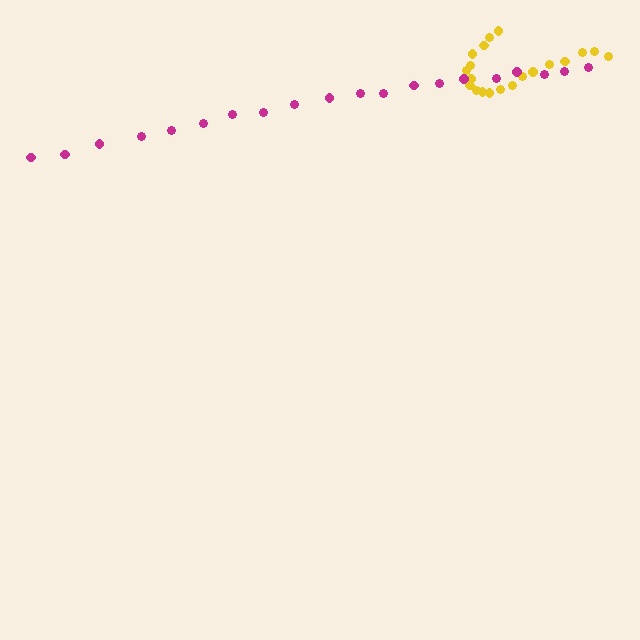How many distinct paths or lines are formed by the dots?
There are 2 distinct paths.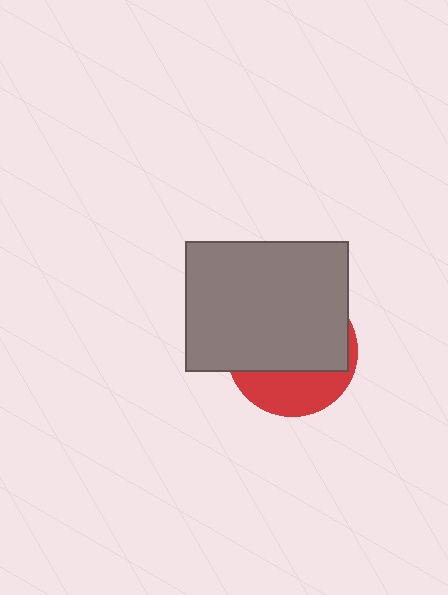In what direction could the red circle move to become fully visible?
The red circle could move down. That would shift it out from behind the gray rectangle entirely.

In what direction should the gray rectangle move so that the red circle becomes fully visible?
The gray rectangle should move up. That is the shortest direction to clear the overlap and leave the red circle fully visible.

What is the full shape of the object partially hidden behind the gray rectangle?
The partially hidden object is a red circle.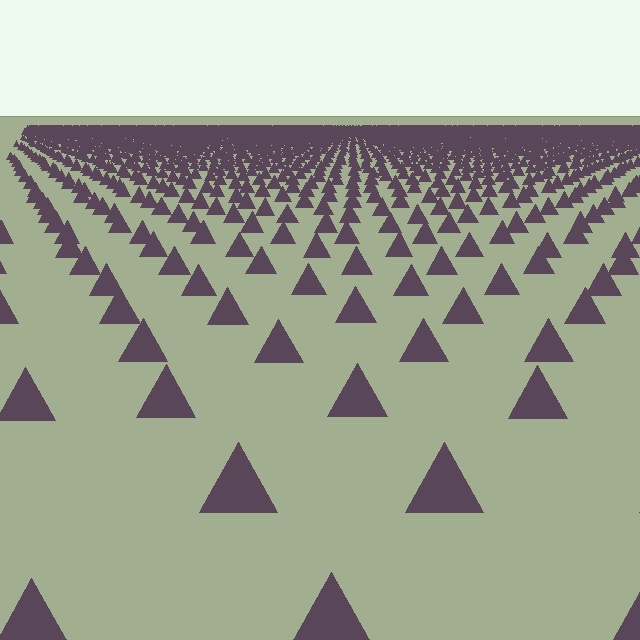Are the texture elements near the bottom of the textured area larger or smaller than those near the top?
Larger. Near the bottom, elements are closer to the viewer and appear at a bigger on-screen size.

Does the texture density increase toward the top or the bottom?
Density increases toward the top.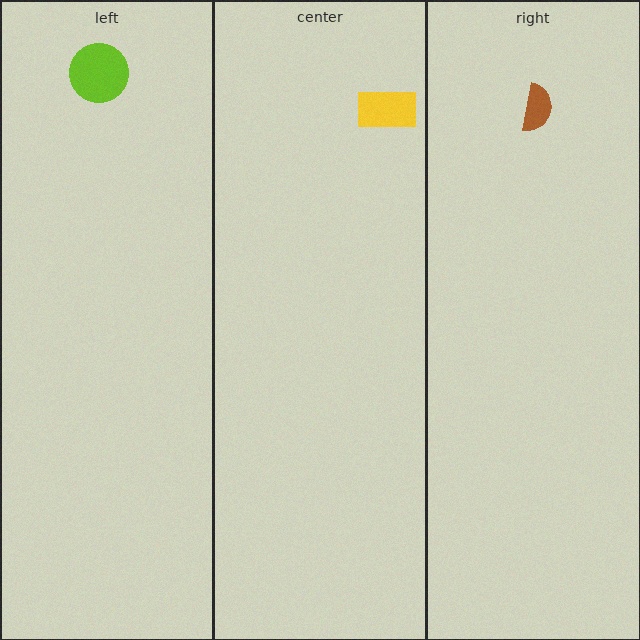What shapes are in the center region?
The yellow rectangle.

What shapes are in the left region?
The lime circle.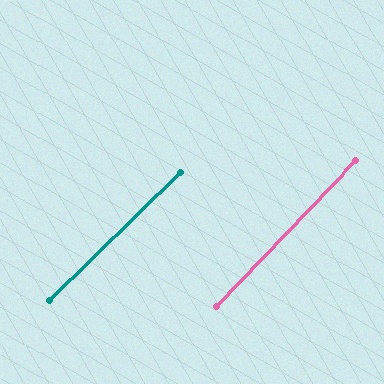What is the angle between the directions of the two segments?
Approximately 2 degrees.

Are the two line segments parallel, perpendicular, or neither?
Parallel — their directions differ by only 1.7°.